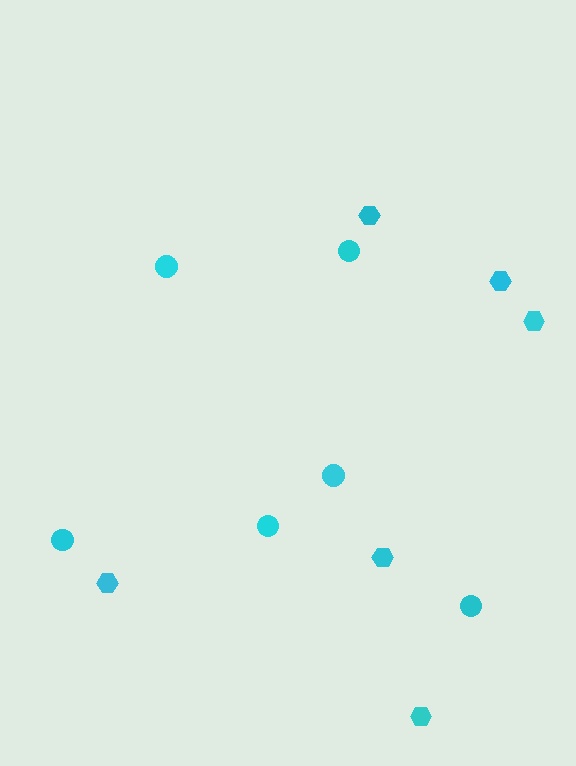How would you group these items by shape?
There are 2 groups: one group of hexagons (6) and one group of circles (6).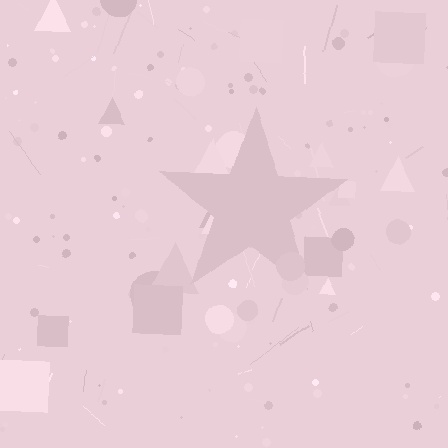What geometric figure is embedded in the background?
A star is embedded in the background.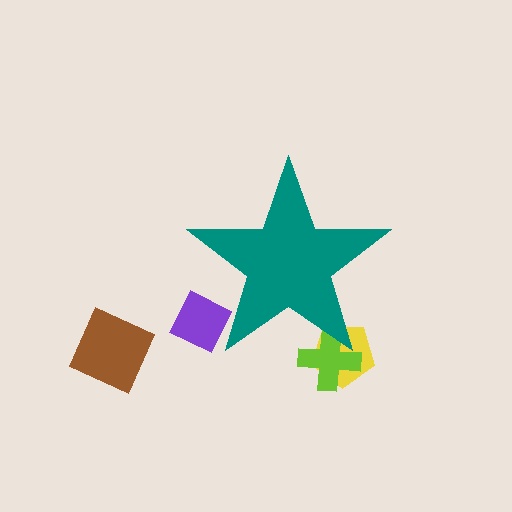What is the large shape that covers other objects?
A teal star.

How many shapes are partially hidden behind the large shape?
3 shapes are partially hidden.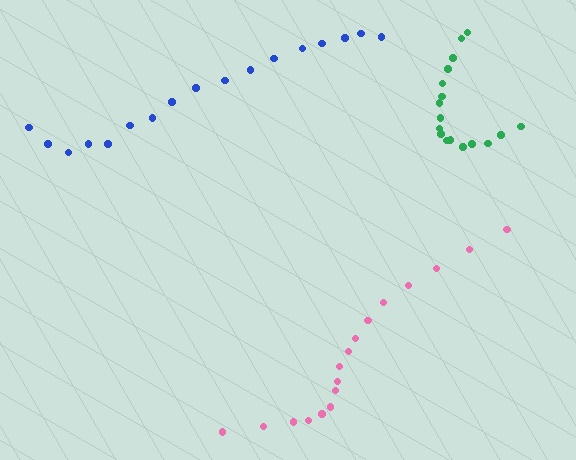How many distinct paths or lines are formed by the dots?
There are 3 distinct paths.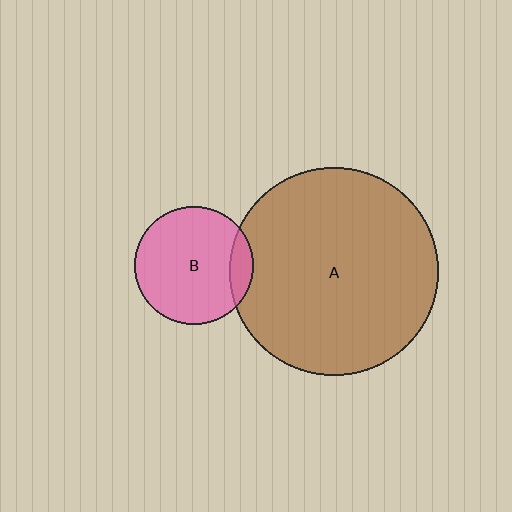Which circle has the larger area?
Circle A (brown).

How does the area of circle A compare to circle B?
Approximately 3.1 times.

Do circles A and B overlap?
Yes.